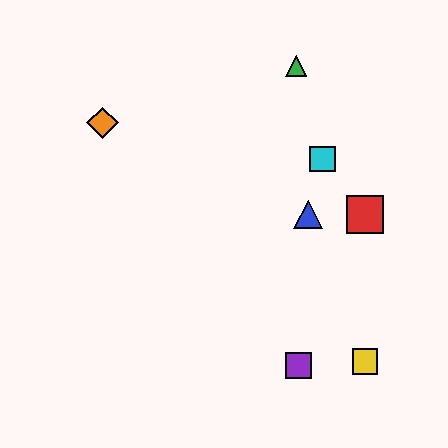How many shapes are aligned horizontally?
2 shapes (the red square, the blue triangle) are aligned horizontally.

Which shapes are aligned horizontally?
The red square, the blue triangle are aligned horizontally.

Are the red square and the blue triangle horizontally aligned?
Yes, both are at y≈215.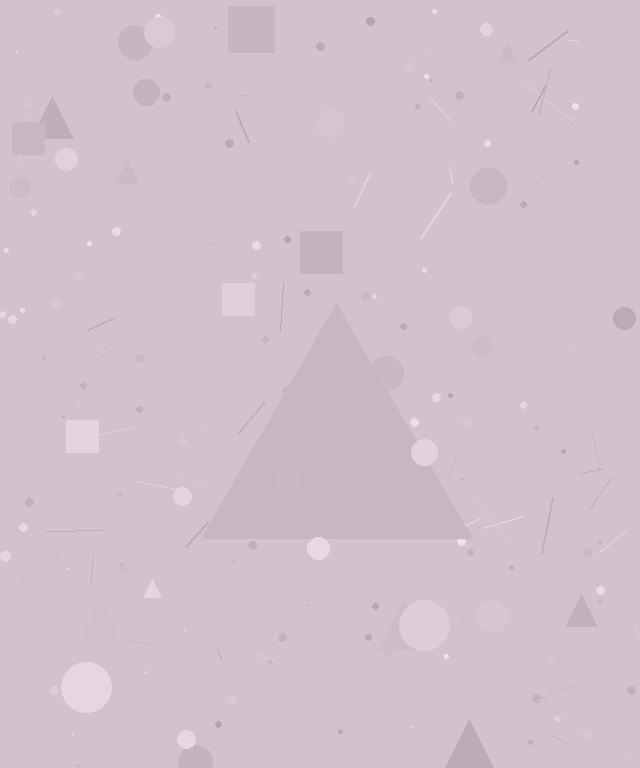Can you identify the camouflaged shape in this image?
The camouflaged shape is a triangle.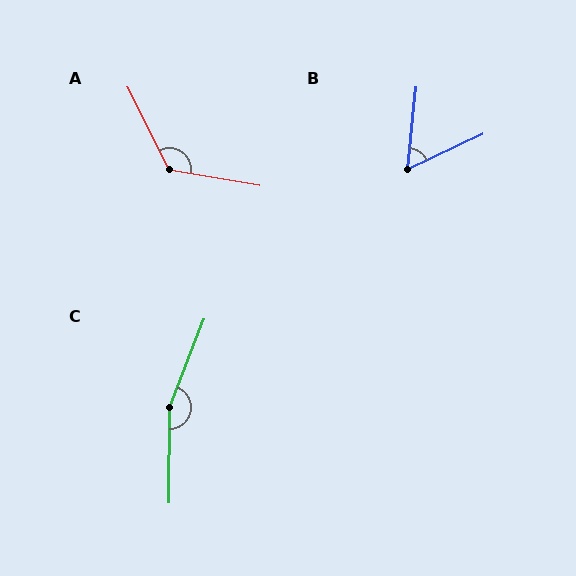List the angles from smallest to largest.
B (59°), A (127°), C (159°).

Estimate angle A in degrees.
Approximately 127 degrees.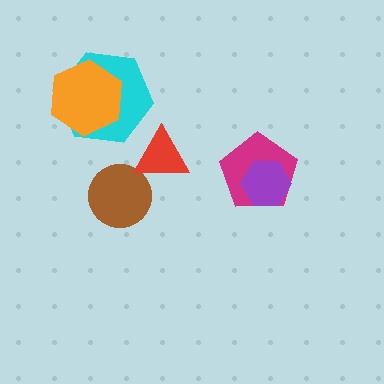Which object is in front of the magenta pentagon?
The purple hexagon is in front of the magenta pentagon.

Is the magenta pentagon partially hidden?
Yes, it is partially covered by another shape.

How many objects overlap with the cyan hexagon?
1 object overlaps with the cyan hexagon.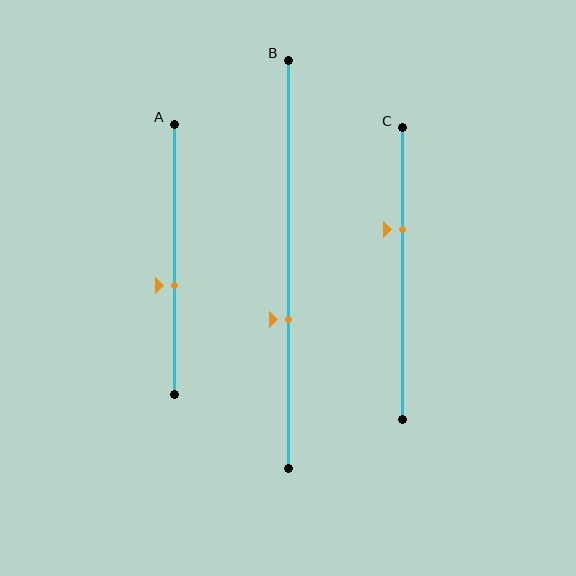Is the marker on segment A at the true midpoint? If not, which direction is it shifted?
No, the marker on segment A is shifted downward by about 10% of the segment length.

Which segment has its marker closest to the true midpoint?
Segment A has its marker closest to the true midpoint.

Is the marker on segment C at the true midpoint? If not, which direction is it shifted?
No, the marker on segment C is shifted upward by about 15% of the segment length.